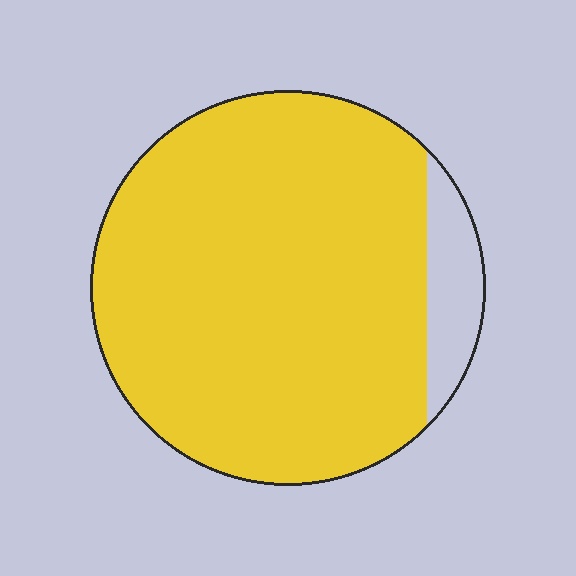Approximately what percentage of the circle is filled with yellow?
Approximately 90%.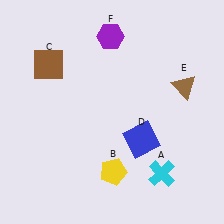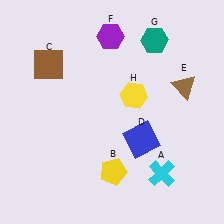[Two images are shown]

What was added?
A teal hexagon (G), a yellow hexagon (H) were added in Image 2.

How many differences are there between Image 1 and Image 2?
There are 2 differences between the two images.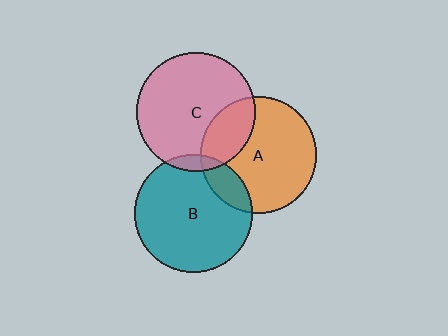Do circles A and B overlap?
Yes.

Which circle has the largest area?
Circle C (pink).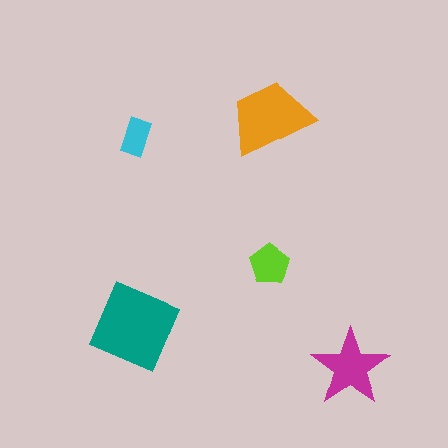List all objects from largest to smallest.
The teal diamond, the orange trapezoid, the magenta star, the lime pentagon, the cyan rectangle.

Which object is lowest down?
The magenta star is bottommost.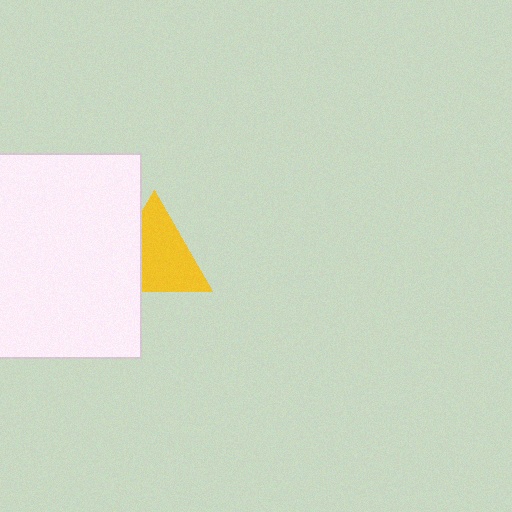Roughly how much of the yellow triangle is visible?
Most of it is visible (roughly 69%).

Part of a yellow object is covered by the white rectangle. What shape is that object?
It is a triangle.